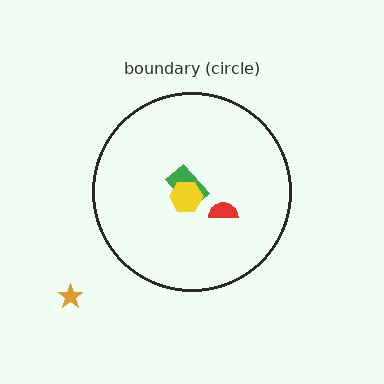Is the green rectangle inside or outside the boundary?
Inside.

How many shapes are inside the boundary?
3 inside, 1 outside.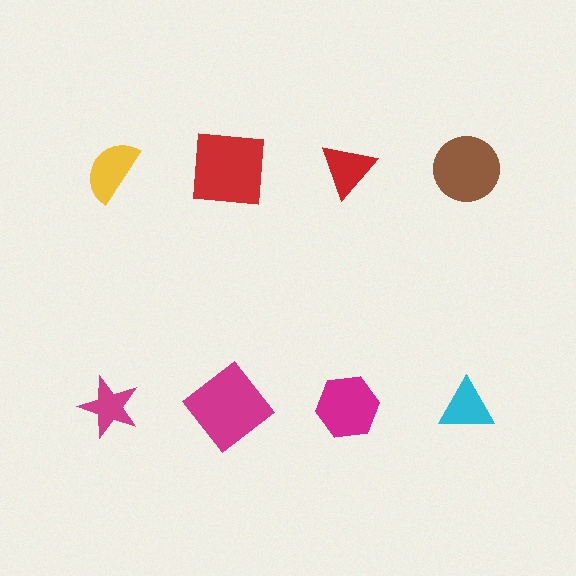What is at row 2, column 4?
A cyan triangle.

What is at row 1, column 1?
A yellow semicircle.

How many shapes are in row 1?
4 shapes.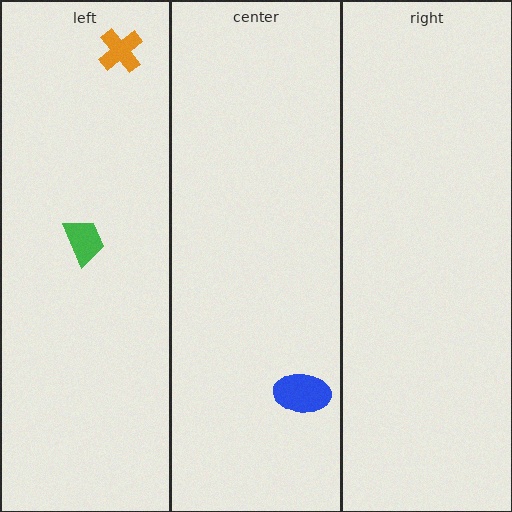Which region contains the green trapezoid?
The left region.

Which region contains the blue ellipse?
The center region.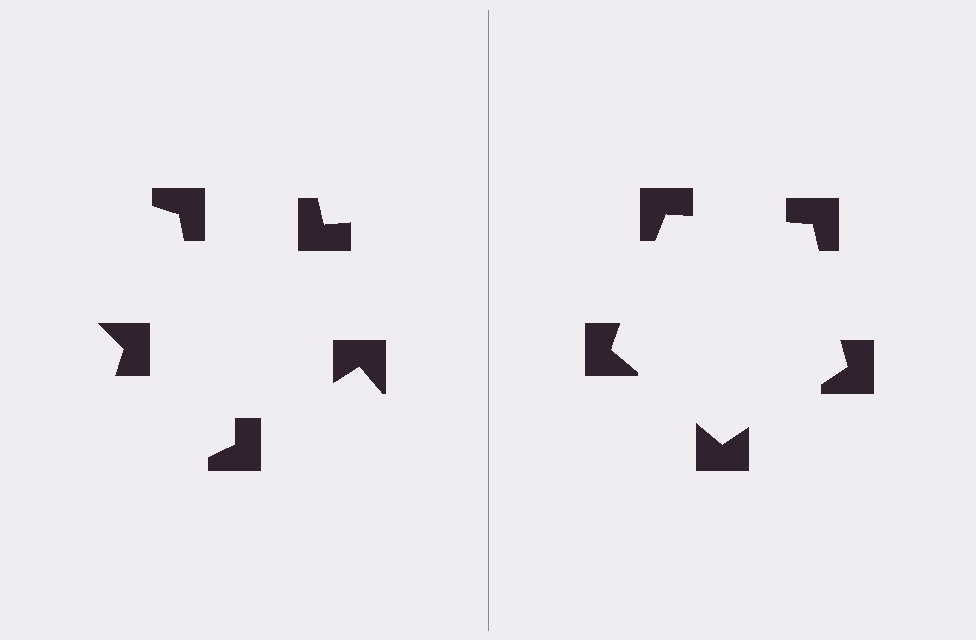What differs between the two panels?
The notched squares are positioned identically on both sides; only the wedge orientations differ. On the right they align to a pentagon; on the left they are misaligned.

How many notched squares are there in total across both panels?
10 — 5 on each side.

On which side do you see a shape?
An illusory pentagon appears on the right side. On the left side the wedge cuts are rotated, so no coherent shape forms.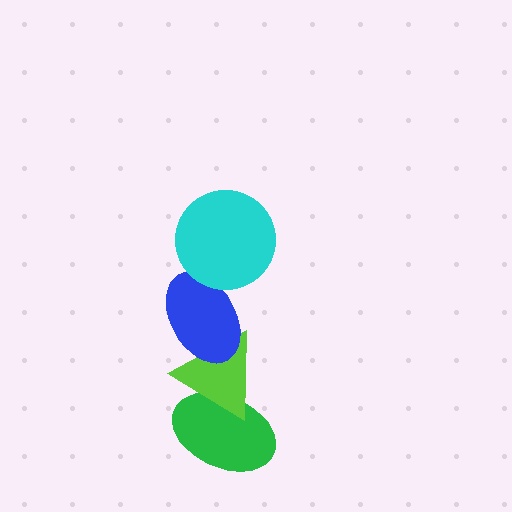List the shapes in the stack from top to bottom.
From top to bottom: the cyan circle, the blue ellipse, the lime triangle, the green ellipse.